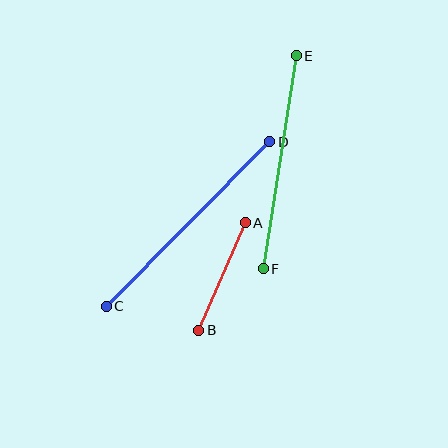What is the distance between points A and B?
The distance is approximately 117 pixels.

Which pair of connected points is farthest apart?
Points C and D are farthest apart.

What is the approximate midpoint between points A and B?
The midpoint is at approximately (222, 276) pixels.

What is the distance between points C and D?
The distance is approximately 232 pixels.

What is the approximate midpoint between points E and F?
The midpoint is at approximately (280, 162) pixels.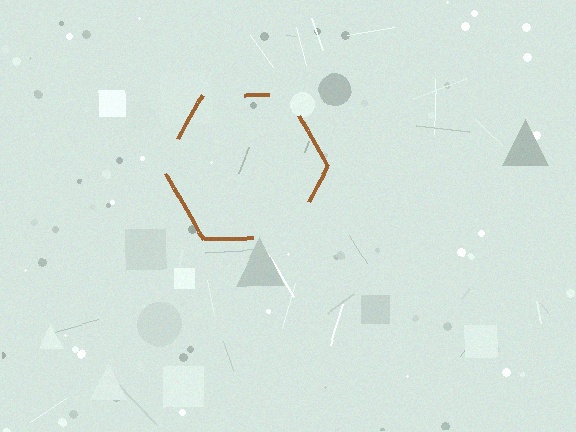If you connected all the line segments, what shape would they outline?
They would outline a hexagon.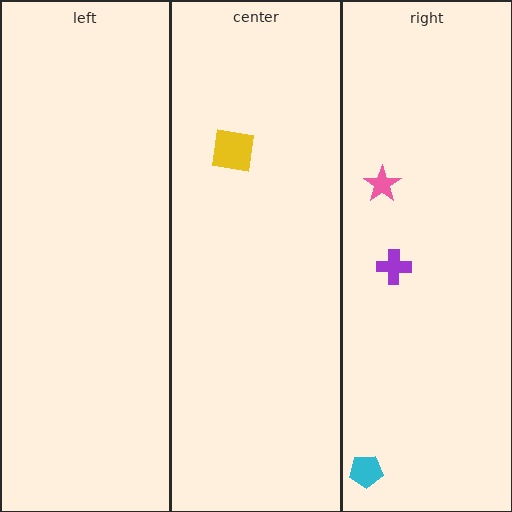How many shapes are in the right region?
3.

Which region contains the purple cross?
The right region.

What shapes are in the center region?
The yellow square.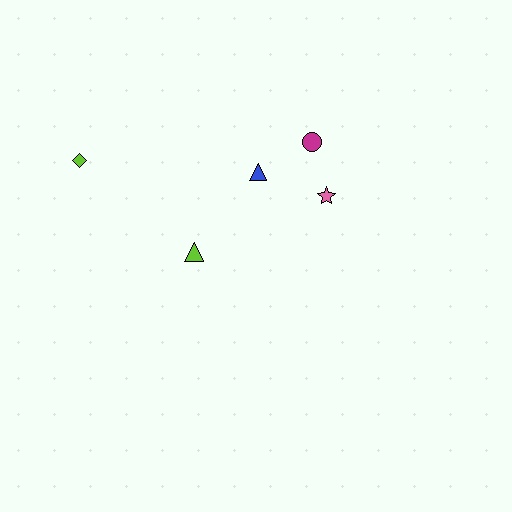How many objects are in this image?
There are 5 objects.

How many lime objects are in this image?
There are 2 lime objects.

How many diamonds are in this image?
There is 1 diamond.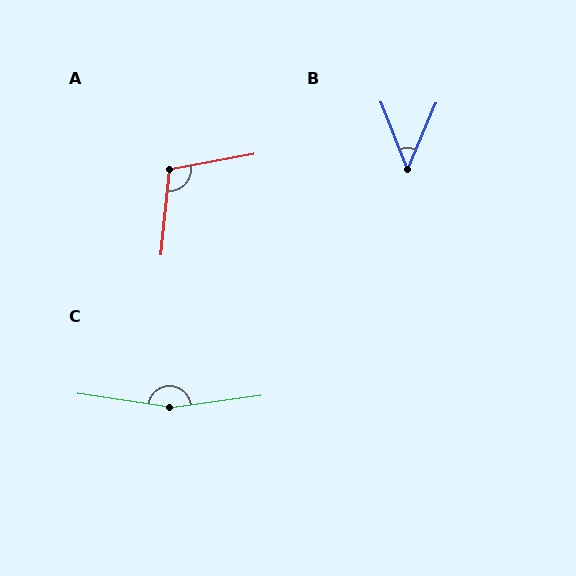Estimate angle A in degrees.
Approximately 106 degrees.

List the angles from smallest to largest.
B (45°), A (106°), C (164°).